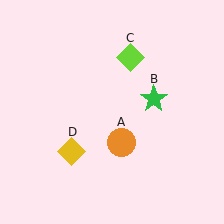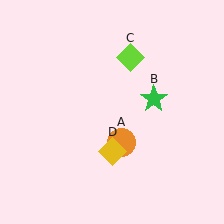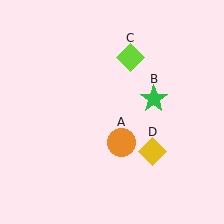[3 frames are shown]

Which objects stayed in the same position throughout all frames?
Orange circle (object A) and green star (object B) and lime diamond (object C) remained stationary.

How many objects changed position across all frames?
1 object changed position: yellow diamond (object D).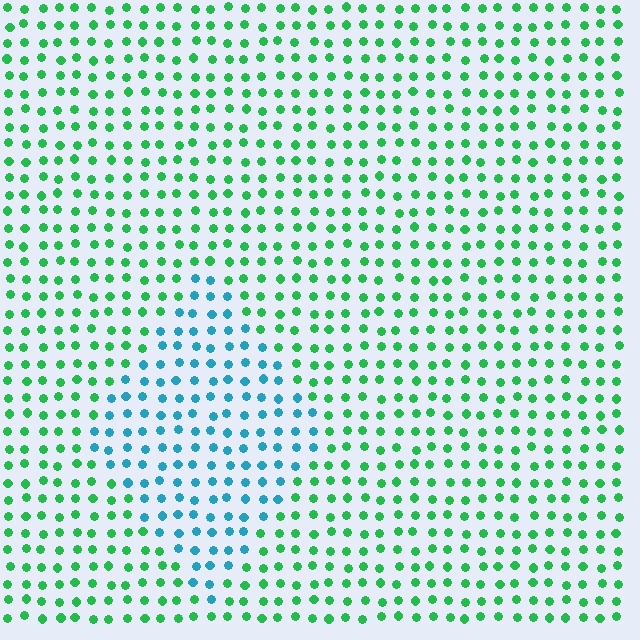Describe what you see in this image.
The image is filled with small green elements in a uniform arrangement. A diamond-shaped region is visible where the elements are tinted to a slightly different hue, forming a subtle color boundary.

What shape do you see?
I see a diamond.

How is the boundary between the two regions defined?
The boundary is defined purely by a slight shift in hue (about 54 degrees). Spacing, size, and orientation are identical on both sides.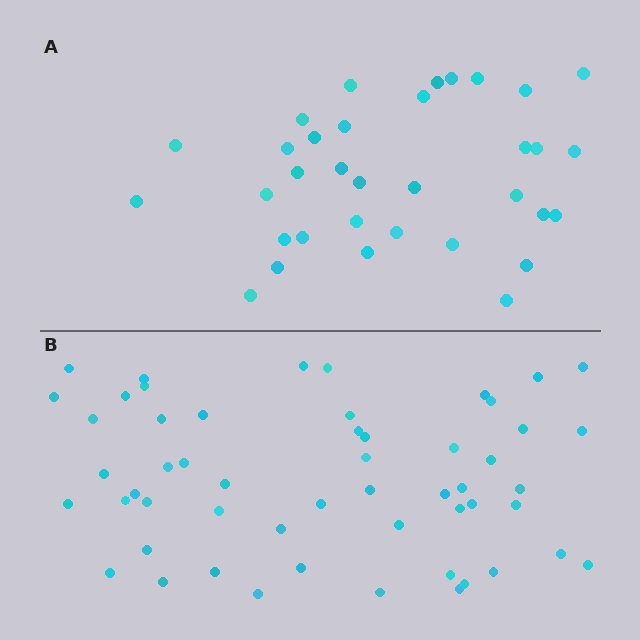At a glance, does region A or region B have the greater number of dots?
Region B (the bottom region) has more dots.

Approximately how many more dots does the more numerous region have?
Region B has approximately 20 more dots than region A.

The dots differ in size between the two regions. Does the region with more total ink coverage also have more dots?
No. Region A has more total ink coverage because its dots are larger, but region B actually contains more individual dots. Total area can be misleading — the number of items is what matters here.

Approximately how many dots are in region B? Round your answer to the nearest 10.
About 50 dots. (The exact count is 54, which rounds to 50.)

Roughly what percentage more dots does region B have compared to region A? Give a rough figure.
About 60% more.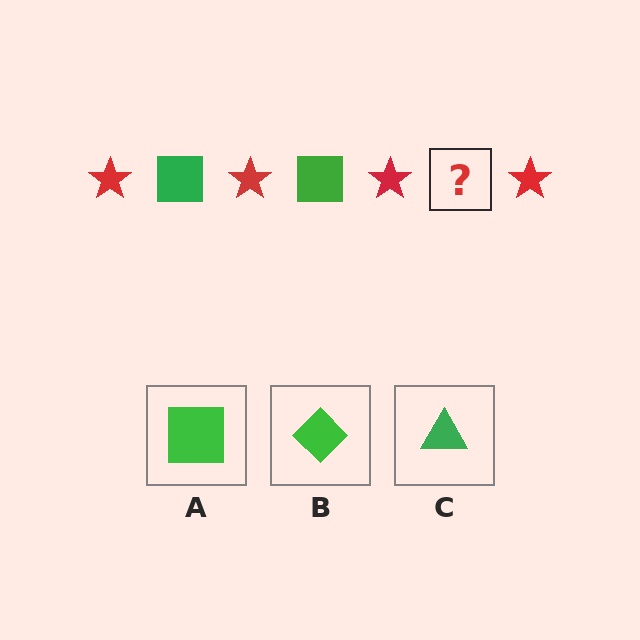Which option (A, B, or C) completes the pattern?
A.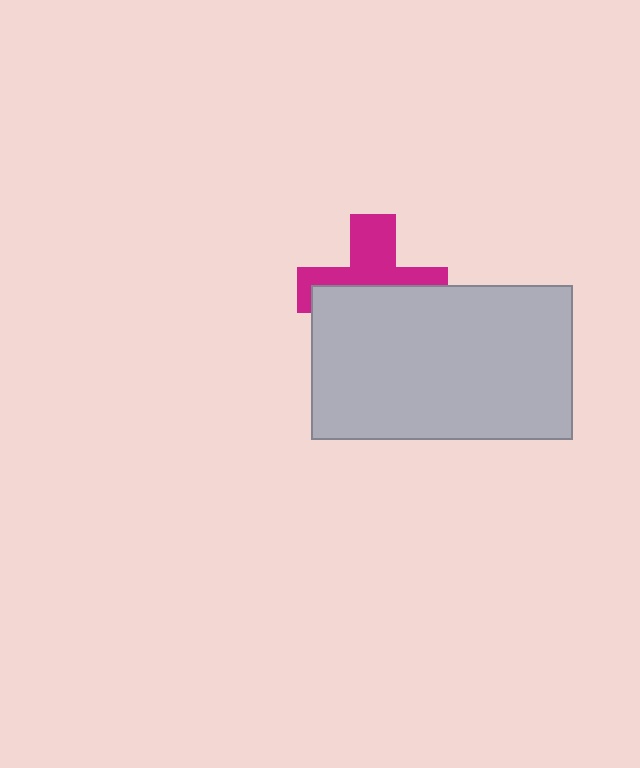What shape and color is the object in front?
The object in front is a light gray rectangle.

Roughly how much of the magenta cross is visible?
About half of it is visible (roughly 47%).